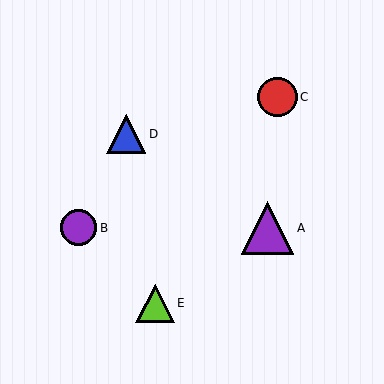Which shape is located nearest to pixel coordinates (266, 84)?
The red circle (labeled C) at (278, 97) is nearest to that location.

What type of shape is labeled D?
Shape D is a blue triangle.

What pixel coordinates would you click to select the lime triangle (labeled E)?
Click at (155, 303) to select the lime triangle E.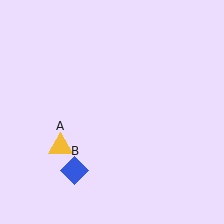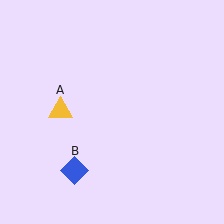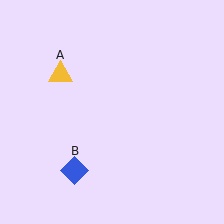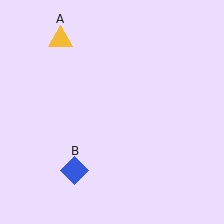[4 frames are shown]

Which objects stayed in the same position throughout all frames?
Blue diamond (object B) remained stationary.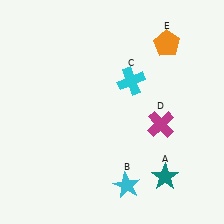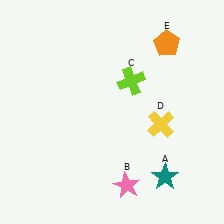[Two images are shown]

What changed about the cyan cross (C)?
In Image 1, C is cyan. In Image 2, it changed to lime.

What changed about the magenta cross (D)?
In Image 1, D is magenta. In Image 2, it changed to yellow.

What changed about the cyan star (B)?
In Image 1, B is cyan. In Image 2, it changed to pink.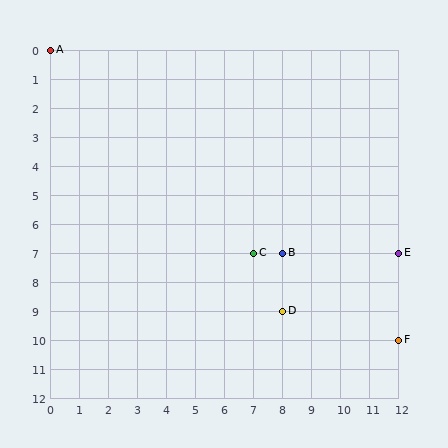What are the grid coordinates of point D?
Point D is at grid coordinates (8, 9).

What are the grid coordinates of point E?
Point E is at grid coordinates (12, 7).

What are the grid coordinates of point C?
Point C is at grid coordinates (7, 7).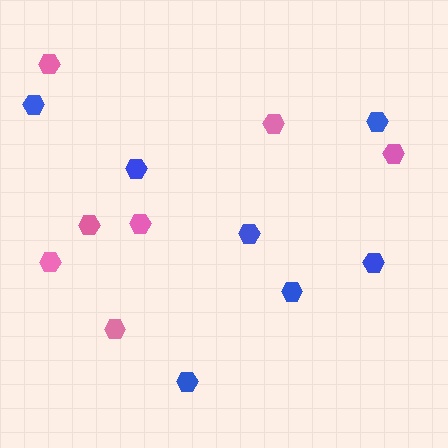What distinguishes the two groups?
There are 2 groups: one group of pink hexagons (7) and one group of blue hexagons (7).